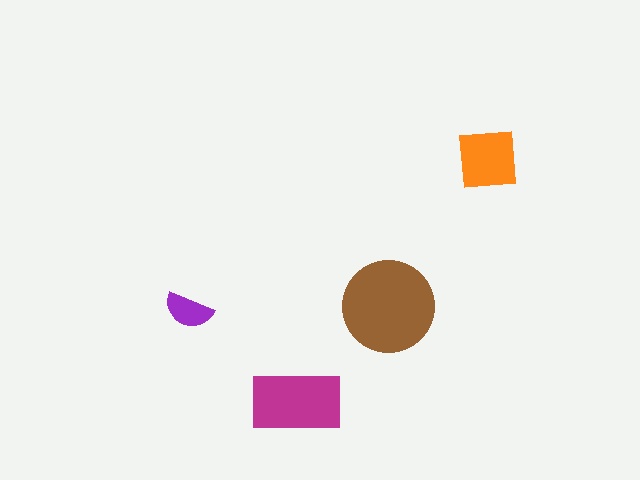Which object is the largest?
The brown circle.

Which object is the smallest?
The purple semicircle.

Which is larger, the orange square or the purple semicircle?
The orange square.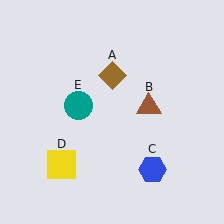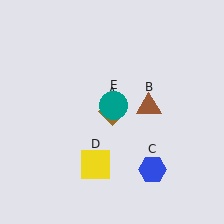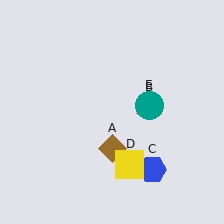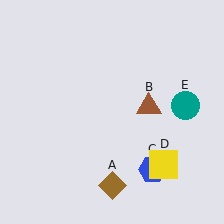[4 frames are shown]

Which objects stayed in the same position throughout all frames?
Brown triangle (object B) and blue hexagon (object C) remained stationary.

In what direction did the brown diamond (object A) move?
The brown diamond (object A) moved down.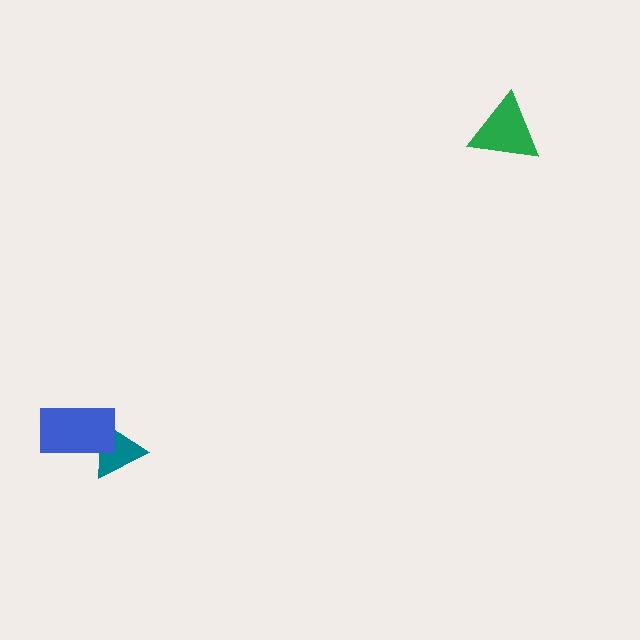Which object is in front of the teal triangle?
The blue rectangle is in front of the teal triangle.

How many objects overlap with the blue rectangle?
1 object overlaps with the blue rectangle.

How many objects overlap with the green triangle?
0 objects overlap with the green triangle.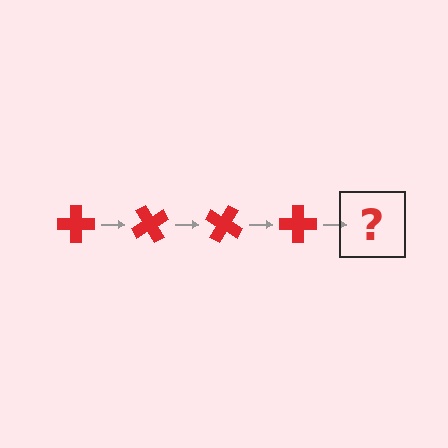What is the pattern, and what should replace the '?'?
The pattern is that the cross rotates 60 degrees each step. The '?' should be a red cross rotated 240 degrees.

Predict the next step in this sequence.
The next step is a red cross rotated 240 degrees.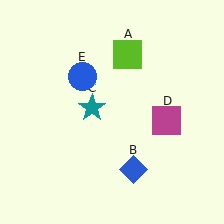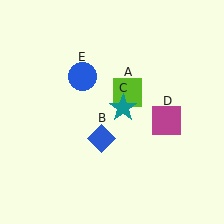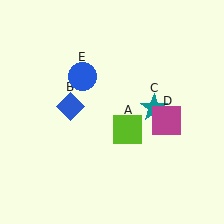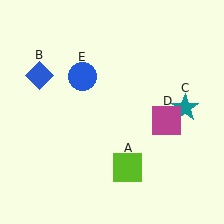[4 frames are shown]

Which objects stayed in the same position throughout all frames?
Magenta square (object D) and blue circle (object E) remained stationary.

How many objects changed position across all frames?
3 objects changed position: lime square (object A), blue diamond (object B), teal star (object C).